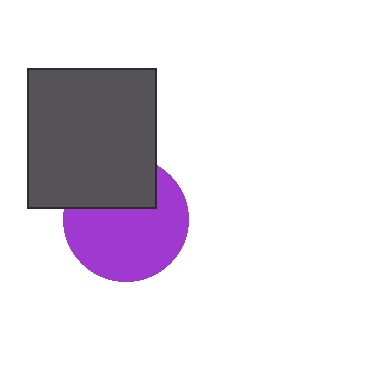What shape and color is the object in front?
The object in front is a dark gray rectangle.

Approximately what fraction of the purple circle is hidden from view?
Roughly 33% of the purple circle is hidden behind the dark gray rectangle.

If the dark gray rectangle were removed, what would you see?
You would see the complete purple circle.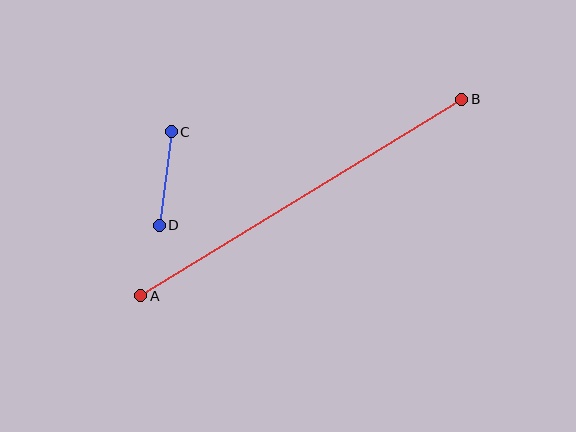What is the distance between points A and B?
The distance is approximately 376 pixels.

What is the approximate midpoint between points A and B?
The midpoint is at approximately (301, 198) pixels.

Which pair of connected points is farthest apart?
Points A and B are farthest apart.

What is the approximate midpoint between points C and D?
The midpoint is at approximately (165, 178) pixels.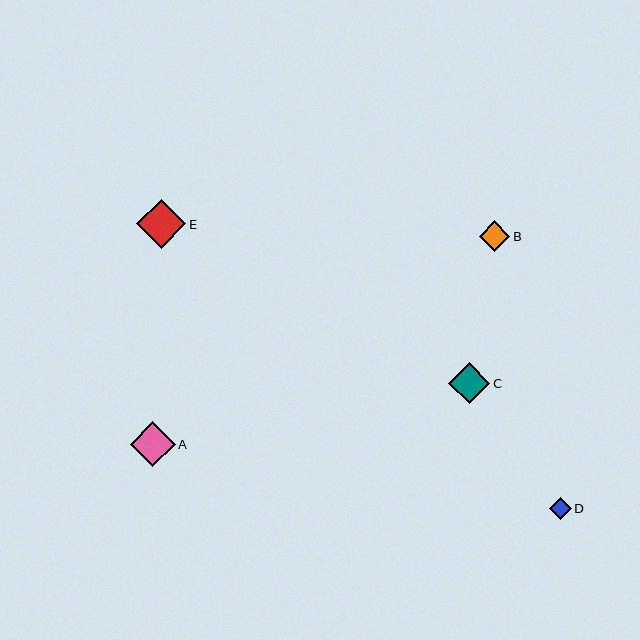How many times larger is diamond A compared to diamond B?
Diamond A is approximately 1.5 times the size of diamond B.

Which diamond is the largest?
Diamond E is the largest with a size of approximately 49 pixels.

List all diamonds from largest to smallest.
From largest to smallest: E, A, C, B, D.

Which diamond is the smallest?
Diamond D is the smallest with a size of approximately 22 pixels.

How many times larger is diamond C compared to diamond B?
Diamond C is approximately 1.4 times the size of diamond B.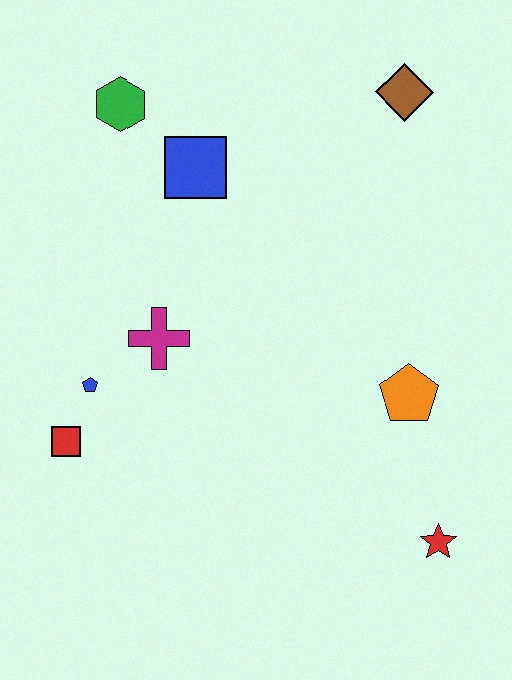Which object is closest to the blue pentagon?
The red square is closest to the blue pentagon.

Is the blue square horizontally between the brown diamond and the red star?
No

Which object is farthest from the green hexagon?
The red star is farthest from the green hexagon.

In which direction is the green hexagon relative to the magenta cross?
The green hexagon is above the magenta cross.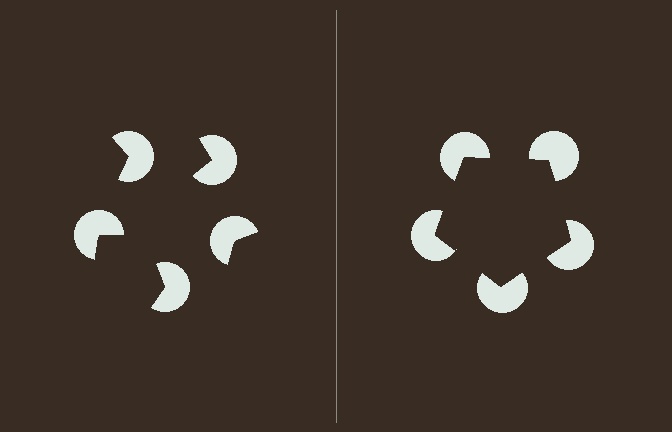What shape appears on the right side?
An illusory pentagon.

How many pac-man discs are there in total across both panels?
10 — 5 on each side.